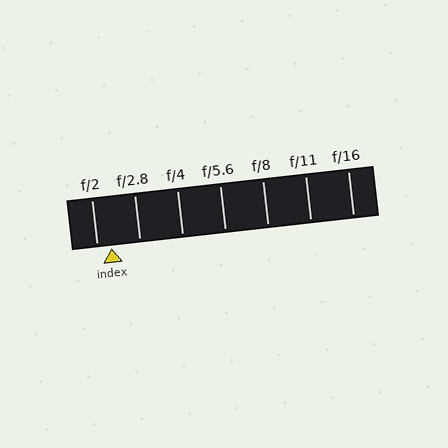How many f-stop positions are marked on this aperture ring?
There are 7 f-stop positions marked.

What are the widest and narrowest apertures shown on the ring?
The widest aperture shown is f/2 and the narrowest is f/16.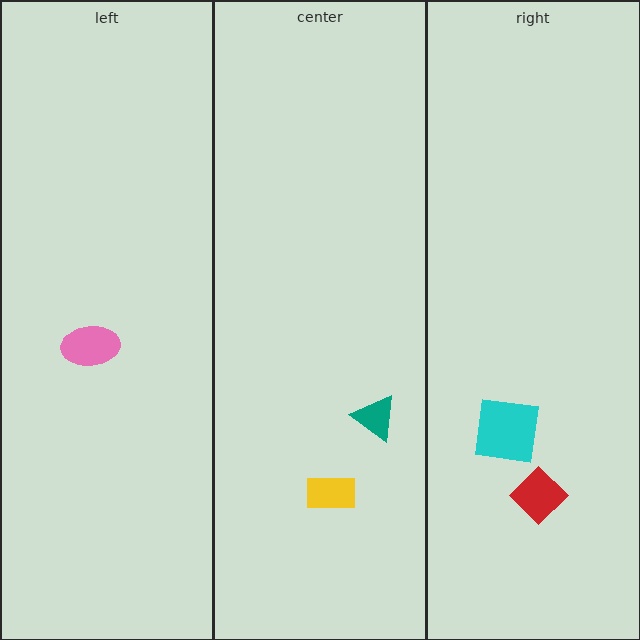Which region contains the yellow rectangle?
The center region.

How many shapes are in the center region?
2.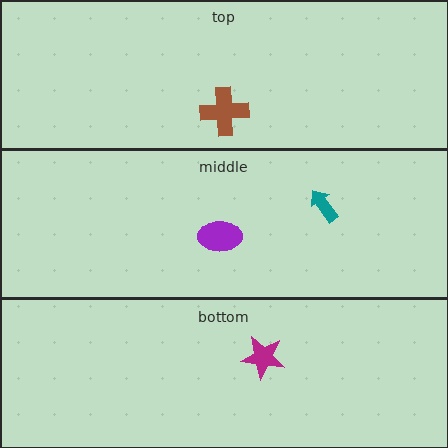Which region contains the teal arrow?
The middle region.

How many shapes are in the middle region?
2.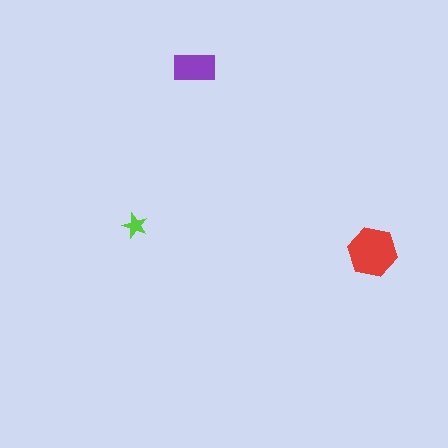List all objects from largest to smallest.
The red hexagon, the purple rectangle, the lime star.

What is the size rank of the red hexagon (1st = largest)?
1st.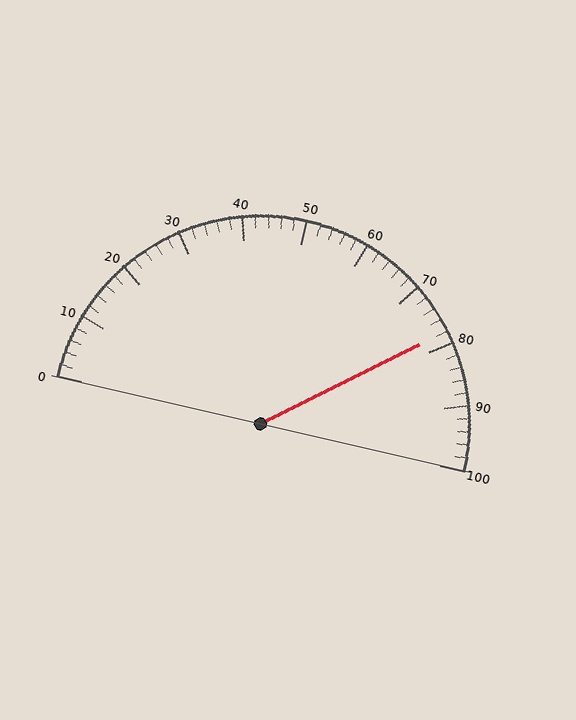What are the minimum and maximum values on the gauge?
The gauge ranges from 0 to 100.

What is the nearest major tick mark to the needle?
The nearest major tick mark is 80.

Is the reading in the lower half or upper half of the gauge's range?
The reading is in the upper half of the range (0 to 100).